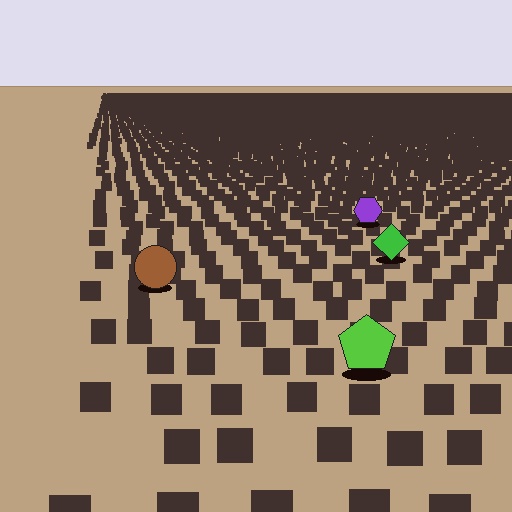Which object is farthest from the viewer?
The purple hexagon is farthest from the viewer. It appears smaller and the ground texture around it is denser.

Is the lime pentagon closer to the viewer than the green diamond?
Yes. The lime pentagon is closer — you can tell from the texture gradient: the ground texture is coarser near it.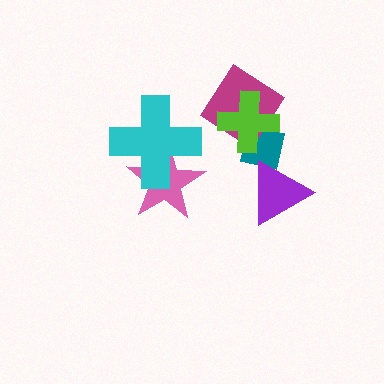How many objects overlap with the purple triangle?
1 object overlaps with the purple triangle.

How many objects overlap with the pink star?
1 object overlaps with the pink star.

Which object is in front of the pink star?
The cyan cross is in front of the pink star.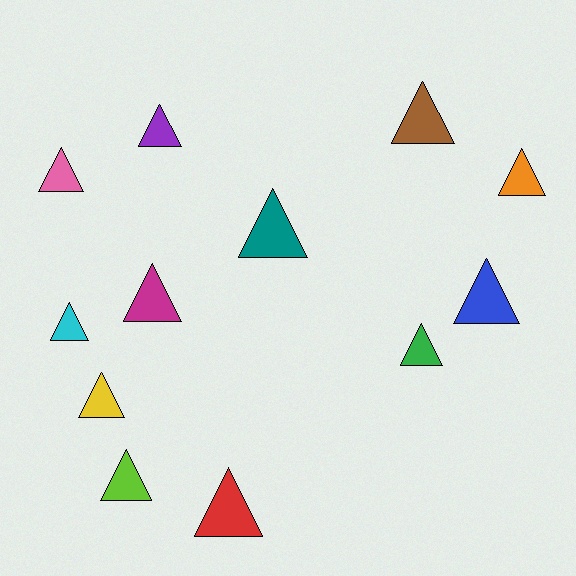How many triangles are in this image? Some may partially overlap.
There are 12 triangles.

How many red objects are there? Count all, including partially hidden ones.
There is 1 red object.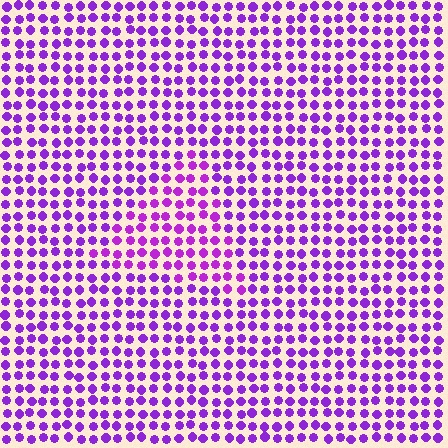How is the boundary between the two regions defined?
The boundary is defined purely by a slight shift in hue (about 15 degrees). Spacing, size, and orientation are identical on both sides.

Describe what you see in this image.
The image is filled with small purple elements in a uniform arrangement. A triangle-shaped region is visible where the elements are tinted to a slightly different hue, forming a subtle color boundary.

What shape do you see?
I see a triangle.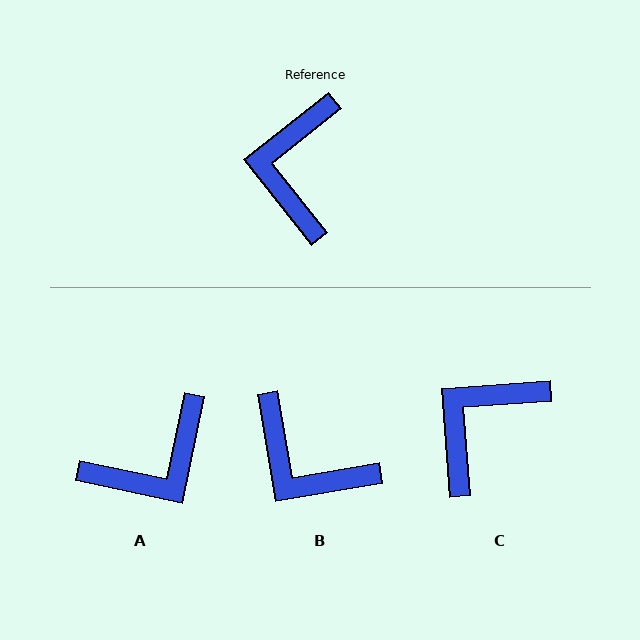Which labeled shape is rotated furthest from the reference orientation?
A, about 130 degrees away.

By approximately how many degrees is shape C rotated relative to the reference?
Approximately 34 degrees clockwise.